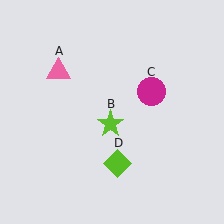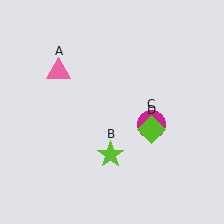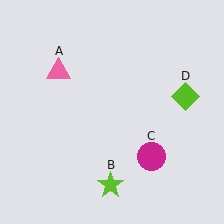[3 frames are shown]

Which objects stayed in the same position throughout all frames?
Pink triangle (object A) remained stationary.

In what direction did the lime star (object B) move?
The lime star (object B) moved down.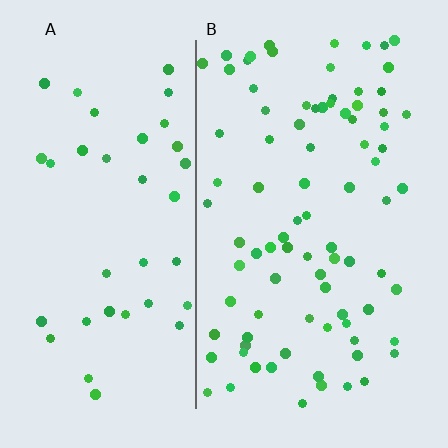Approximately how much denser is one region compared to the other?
Approximately 2.2× — region B over region A.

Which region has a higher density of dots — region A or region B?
B (the right).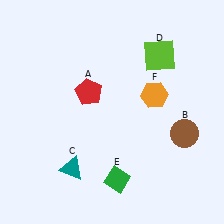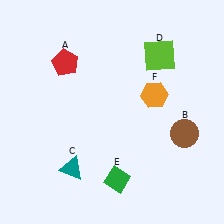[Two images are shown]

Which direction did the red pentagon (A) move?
The red pentagon (A) moved up.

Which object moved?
The red pentagon (A) moved up.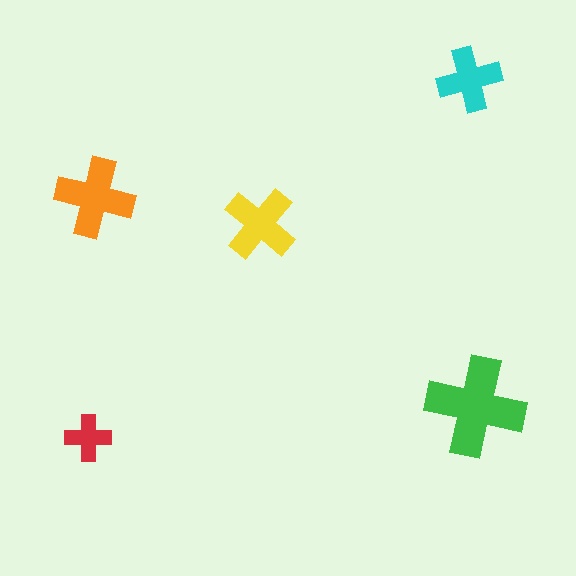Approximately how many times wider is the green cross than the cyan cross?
About 1.5 times wider.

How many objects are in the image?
There are 5 objects in the image.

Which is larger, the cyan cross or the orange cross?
The orange one.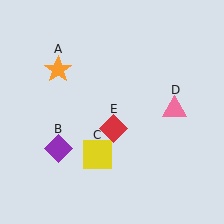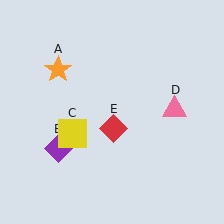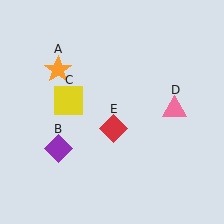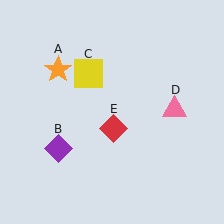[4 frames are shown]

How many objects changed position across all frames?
1 object changed position: yellow square (object C).